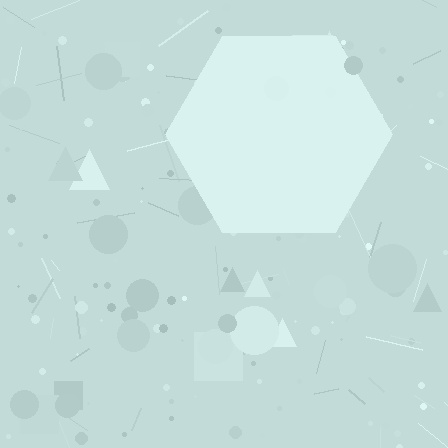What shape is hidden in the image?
A hexagon is hidden in the image.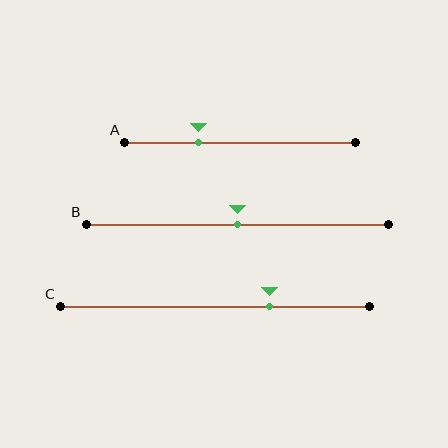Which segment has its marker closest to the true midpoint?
Segment B has its marker closest to the true midpoint.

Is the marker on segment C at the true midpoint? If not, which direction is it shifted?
No, the marker on segment C is shifted to the right by about 18% of the segment length.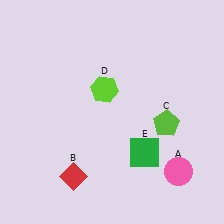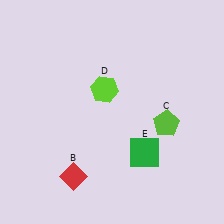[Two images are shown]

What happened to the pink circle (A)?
The pink circle (A) was removed in Image 2. It was in the bottom-right area of Image 1.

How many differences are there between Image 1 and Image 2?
There is 1 difference between the two images.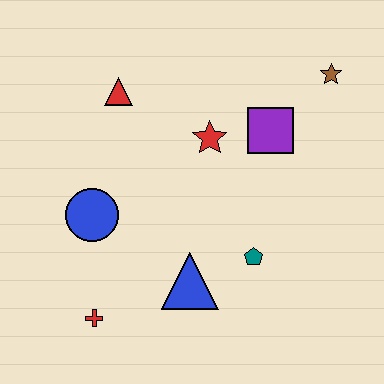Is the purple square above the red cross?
Yes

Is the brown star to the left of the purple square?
No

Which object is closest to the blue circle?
The red cross is closest to the blue circle.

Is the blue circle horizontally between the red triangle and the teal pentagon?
No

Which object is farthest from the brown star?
The red cross is farthest from the brown star.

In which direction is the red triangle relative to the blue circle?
The red triangle is above the blue circle.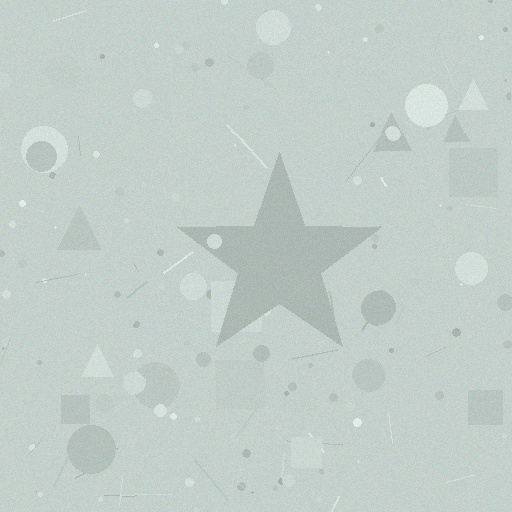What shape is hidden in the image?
A star is hidden in the image.